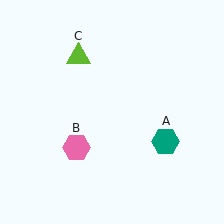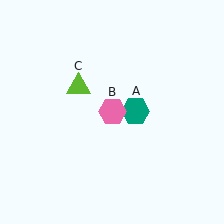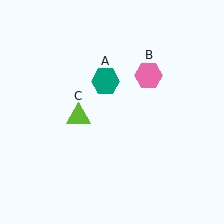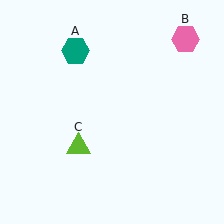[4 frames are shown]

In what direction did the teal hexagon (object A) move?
The teal hexagon (object A) moved up and to the left.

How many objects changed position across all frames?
3 objects changed position: teal hexagon (object A), pink hexagon (object B), lime triangle (object C).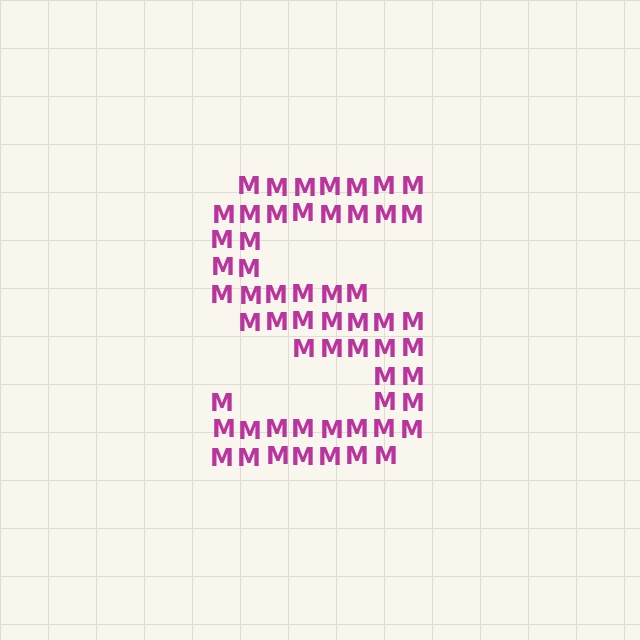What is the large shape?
The large shape is the letter S.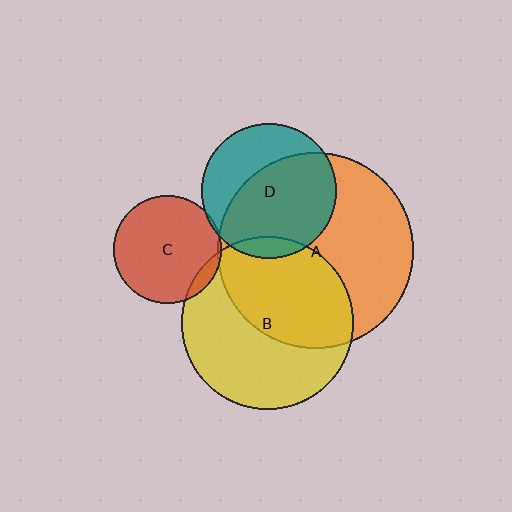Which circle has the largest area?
Circle A (orange).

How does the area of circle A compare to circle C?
Approximately 3.3 times.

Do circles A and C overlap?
Yes.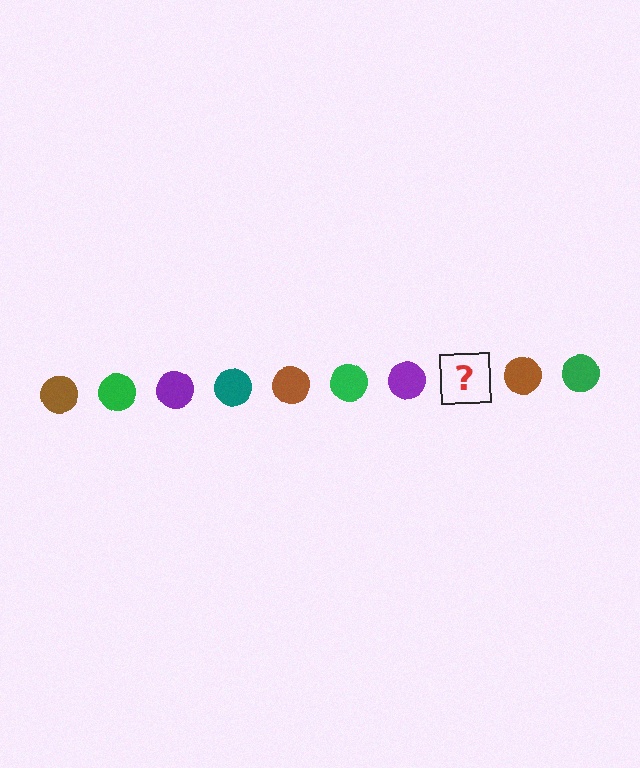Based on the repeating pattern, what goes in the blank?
The blank should be a teal circle.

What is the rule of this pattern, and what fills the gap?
The rule is that the pattern cycles through brown, green, purple, teal circles. The gap should be filled with a teal circle.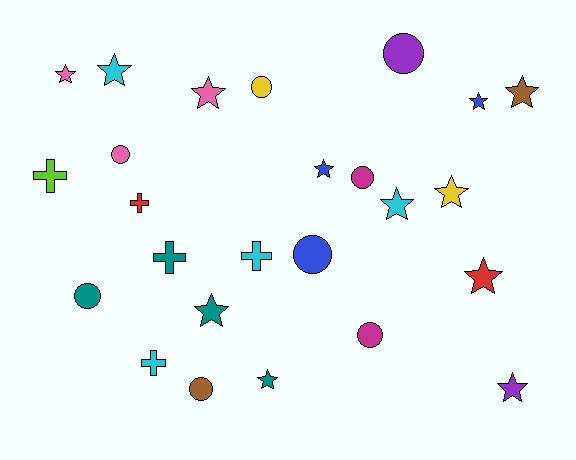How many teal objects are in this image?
There are 4 teal objects.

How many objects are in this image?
There are 25 objects.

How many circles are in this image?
There are 8 circles.